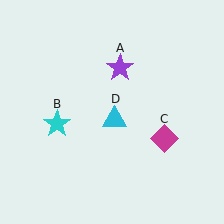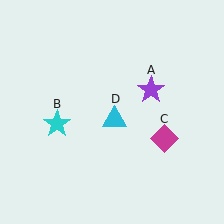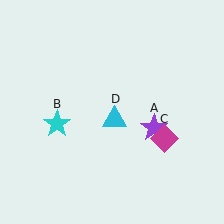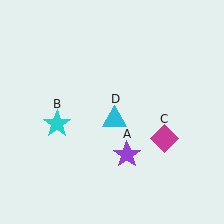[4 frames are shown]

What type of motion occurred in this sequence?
The purple star (object A) rotated clockwise around the center of the scene.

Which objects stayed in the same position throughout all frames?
Cyan star (object B) and magenta diamond (object C) and cyan triangle (object D) remained stationary.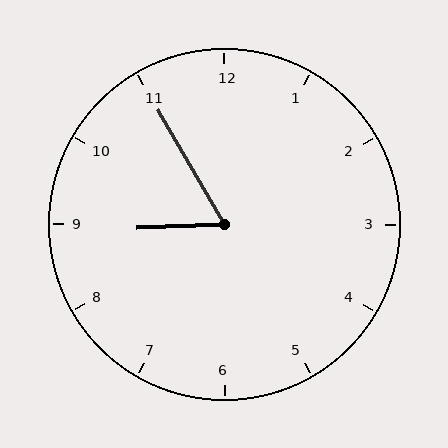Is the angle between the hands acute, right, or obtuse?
It is acute.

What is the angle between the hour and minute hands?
Approximately 62 degrees.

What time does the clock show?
8:55.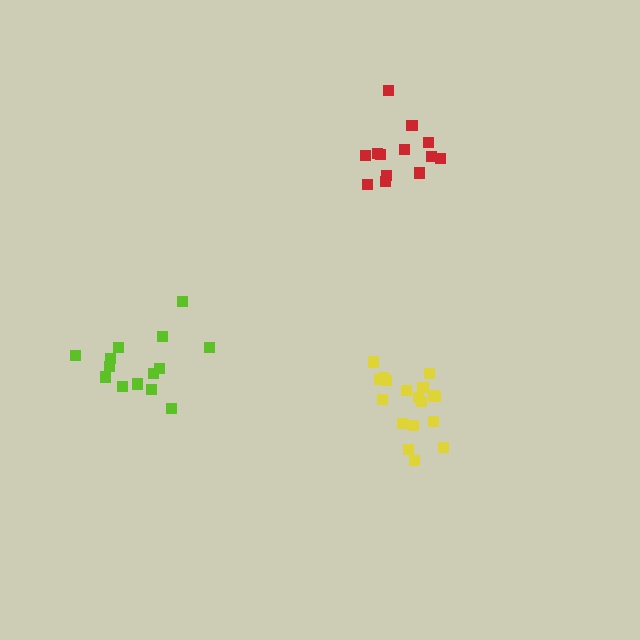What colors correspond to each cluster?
The clusters are colored: lime, yellow, red.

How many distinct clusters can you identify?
There are 3 distinct clusters.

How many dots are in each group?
Group 1: 14 dots, Group 2: 18 dots, Group 3: 13 dots (45 total).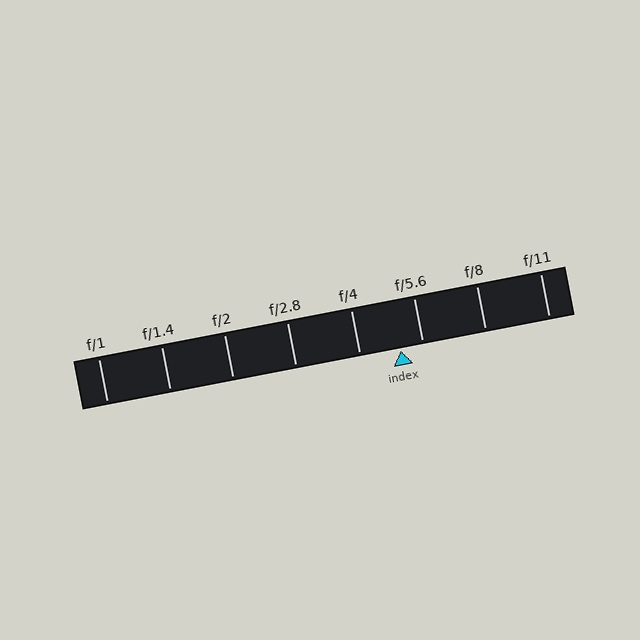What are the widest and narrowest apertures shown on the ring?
The widest aperture shown is f/1 and the narrowest is f/11.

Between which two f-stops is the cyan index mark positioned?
The index mark is between f/4 and f/5.6.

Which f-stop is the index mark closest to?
The index mark is closest to f/5.6.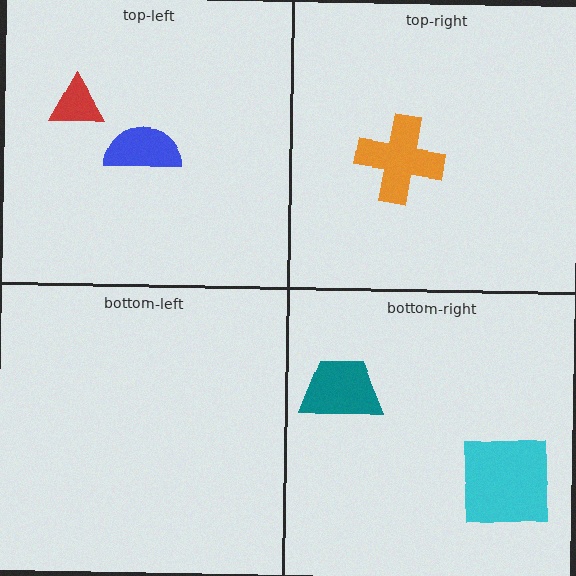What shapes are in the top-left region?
The blue semicircle, the red triangle.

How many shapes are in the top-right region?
1.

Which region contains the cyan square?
The bottom-right region.